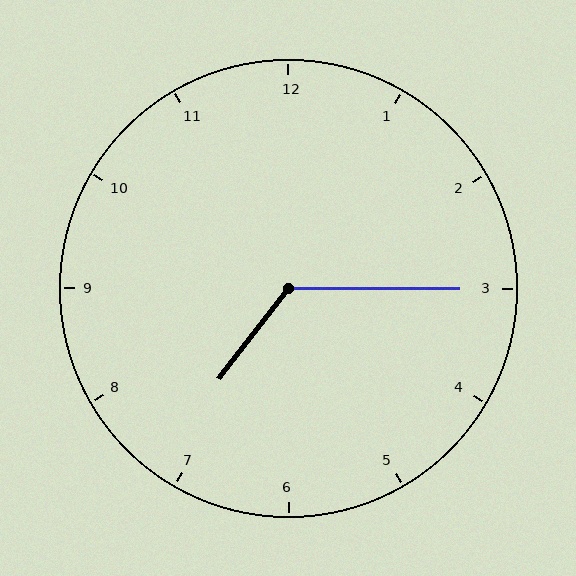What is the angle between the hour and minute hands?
Approximately 128 degrees.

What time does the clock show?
7:15.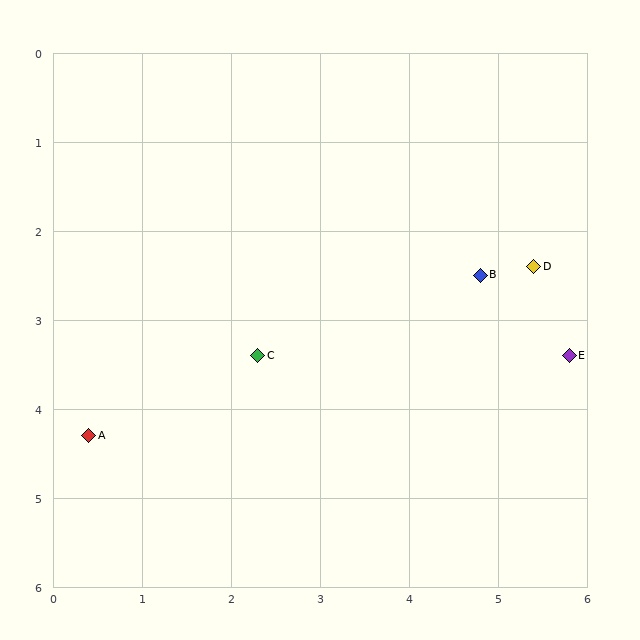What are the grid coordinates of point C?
Point C is at approximately (2.3, 3.4).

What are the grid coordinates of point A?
Point A is at approximately (0.4, 4.3).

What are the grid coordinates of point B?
Point B is at approximately (4.8, 2.5).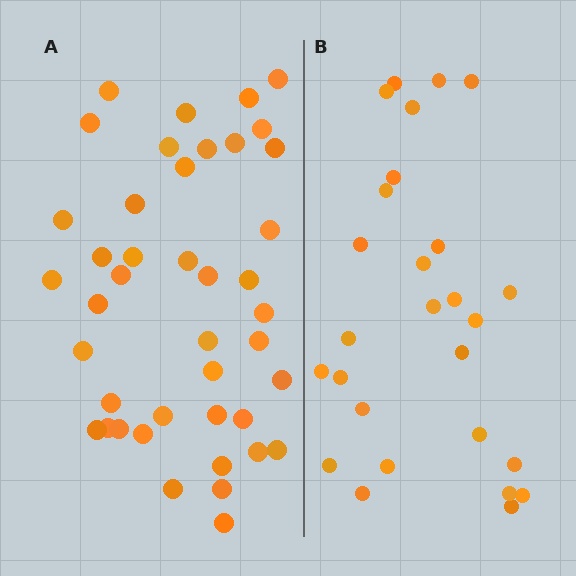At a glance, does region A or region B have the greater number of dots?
Region A (the left region) has more dots.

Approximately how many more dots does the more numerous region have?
Region A has approximately 15 more dots than region B.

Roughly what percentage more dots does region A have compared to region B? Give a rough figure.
About 55% more.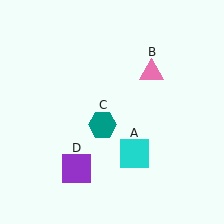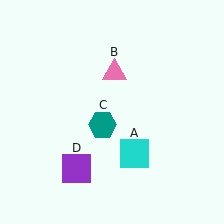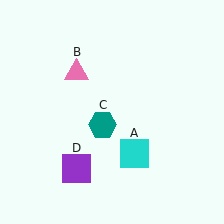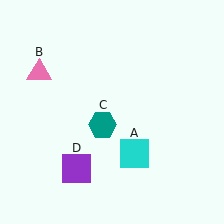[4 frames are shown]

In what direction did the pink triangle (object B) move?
The pink triangle (object B) moved left.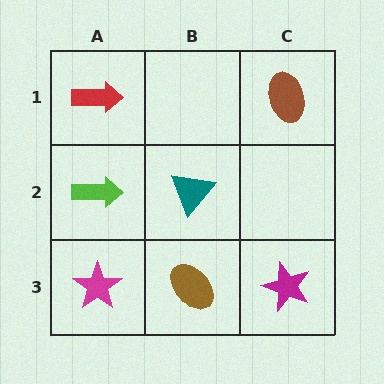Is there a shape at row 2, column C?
No, that cell is empty.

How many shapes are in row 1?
2 shapes.